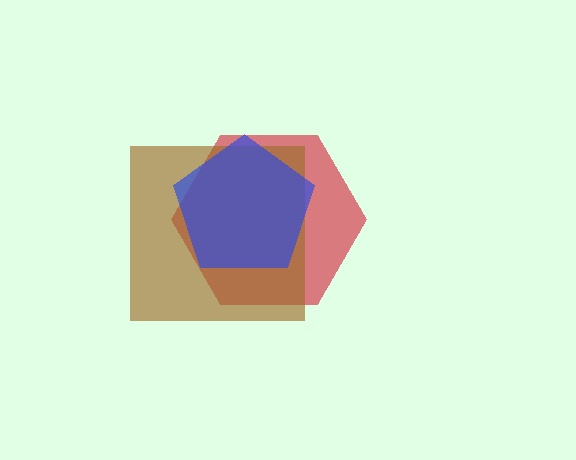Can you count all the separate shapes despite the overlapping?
Yes, there are 3 separate shapes.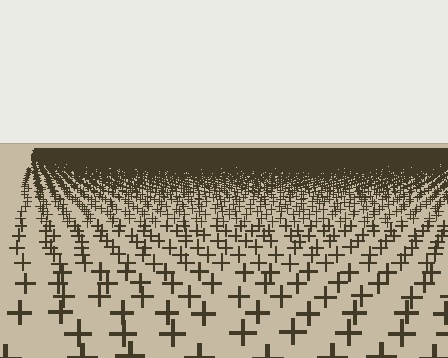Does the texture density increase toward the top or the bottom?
Density increases toward the top.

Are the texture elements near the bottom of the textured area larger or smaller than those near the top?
Larger. Near the bottom, elements are closer to the viewer and appear at a bigger on-screen size.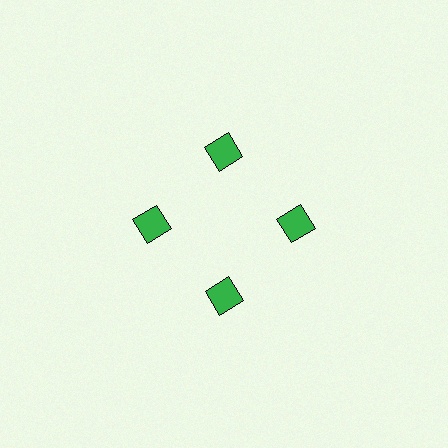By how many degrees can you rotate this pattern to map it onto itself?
The pattern maps onto itself every 90 degrees of rotation.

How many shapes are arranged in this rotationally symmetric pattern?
There are 4 shapes, arranged in 4 groups of 1.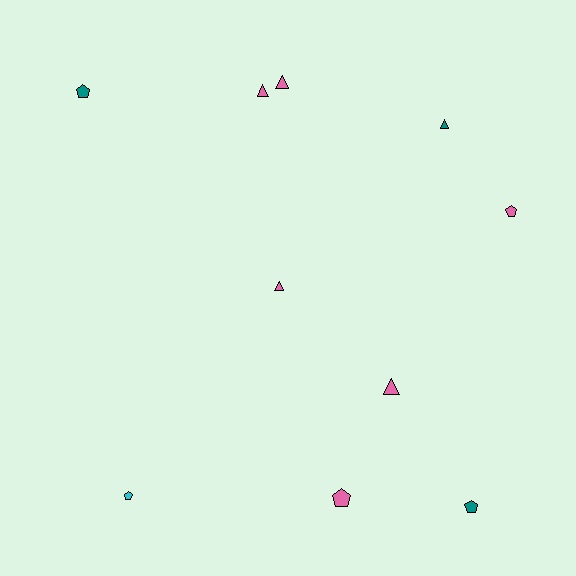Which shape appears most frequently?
Triangle, with 5 objects.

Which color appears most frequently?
Pink, with 6 objects.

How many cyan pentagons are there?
There is 1 cyan pentagon.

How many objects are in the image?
There are 10 objects.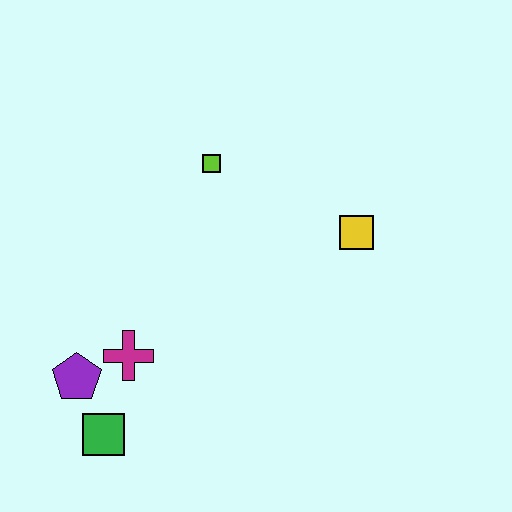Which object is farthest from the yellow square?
The green square is farthest from the yellow square.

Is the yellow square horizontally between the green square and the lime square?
No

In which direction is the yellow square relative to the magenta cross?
The yellow square is to the right of the magenta cross.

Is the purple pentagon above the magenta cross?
No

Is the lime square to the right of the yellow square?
No